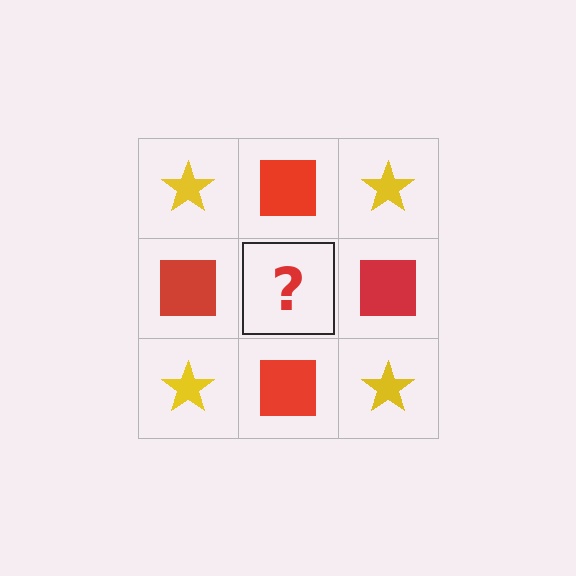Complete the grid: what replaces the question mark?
The question mark should be replaced with a yellow star.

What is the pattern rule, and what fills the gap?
The rule is that it alternates yellow star and red square in a checkerboard pattern. The gap should be filled with a yellow star.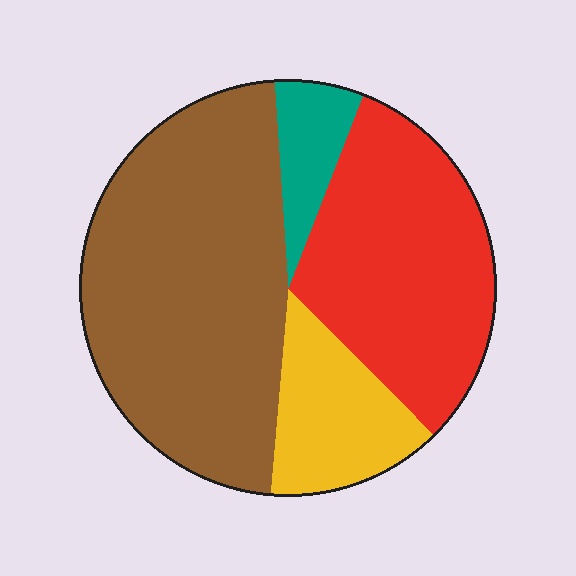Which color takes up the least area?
Teal, at roughly 5%.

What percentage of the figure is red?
Red covers roughly 30% of the figure.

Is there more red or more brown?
Brown.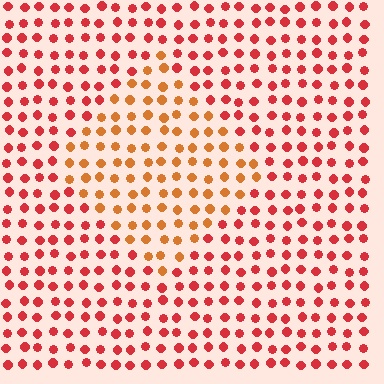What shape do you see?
I see a diamond.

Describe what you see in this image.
The image is filled with small red elements in a uniform arrangement. A diamond-shaped region is visible where the elements are tinted to a slightly different hue, forming a subtle color boundary.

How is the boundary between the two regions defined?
The boundary is defined purely by a slight shift in hue (about 31 degrees). Spacing, size, and orientation are identical on both sides.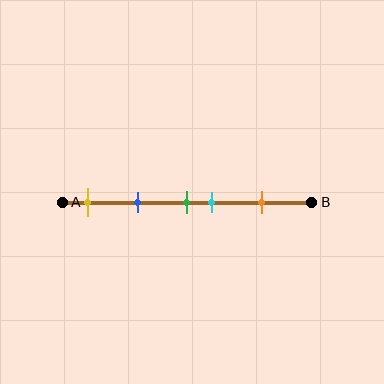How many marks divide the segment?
There are 5 marks dividing the segment.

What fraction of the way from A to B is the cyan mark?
The cyan mark is approximately 60% (0.6) of the way from A to B.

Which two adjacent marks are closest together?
The green and cyan marks are the closest adjacent pair.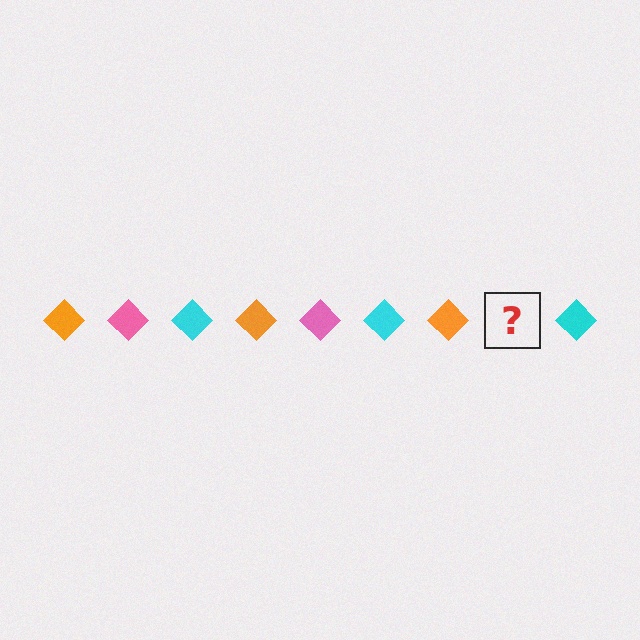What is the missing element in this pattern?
The missing element is a pink diamond.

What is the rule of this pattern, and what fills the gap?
The rule is that the pattern cycles through orange, pink, cyan diamonds. The gap should be filled with a pink diamond.